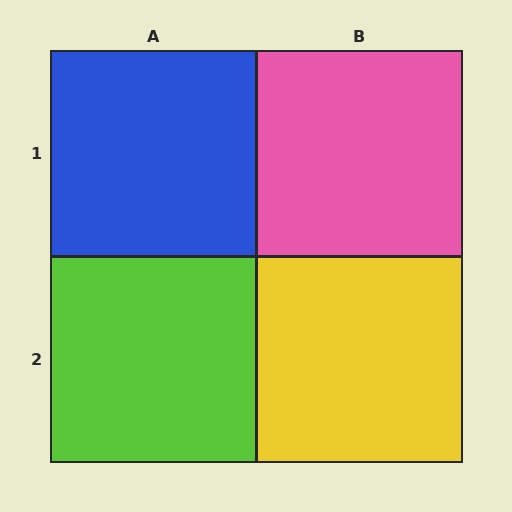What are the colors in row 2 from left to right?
Lime, yellow.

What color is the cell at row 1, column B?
Pink.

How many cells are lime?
1 cell is lime.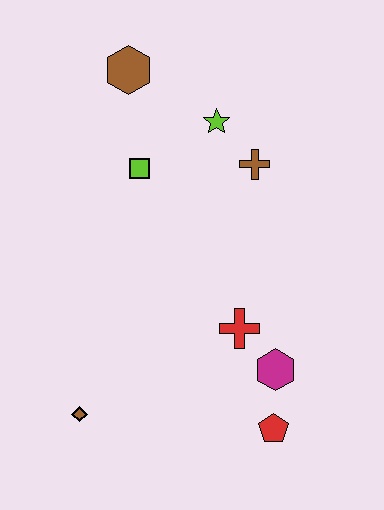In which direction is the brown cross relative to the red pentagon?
The brown cross is above the red pentagon.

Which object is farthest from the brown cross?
The brown diamond is farthest from the brown cross.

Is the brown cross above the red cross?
Yes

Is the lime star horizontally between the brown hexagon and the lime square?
No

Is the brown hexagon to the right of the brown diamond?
Yes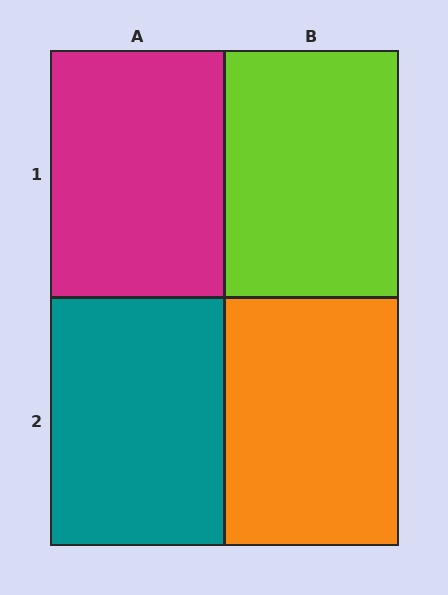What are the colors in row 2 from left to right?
Teal, orange.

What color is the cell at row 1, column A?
Magenta.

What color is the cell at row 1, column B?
Lime.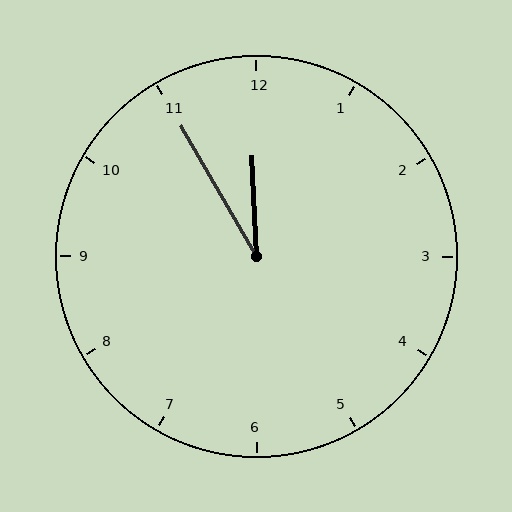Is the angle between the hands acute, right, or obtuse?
It is acute.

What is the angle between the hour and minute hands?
Approximately 28 degrees.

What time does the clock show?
11:55.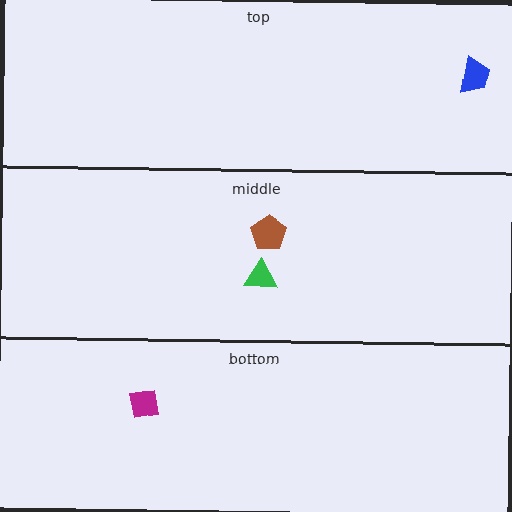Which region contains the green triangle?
The middle region.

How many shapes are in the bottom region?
1.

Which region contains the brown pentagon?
The middle region.